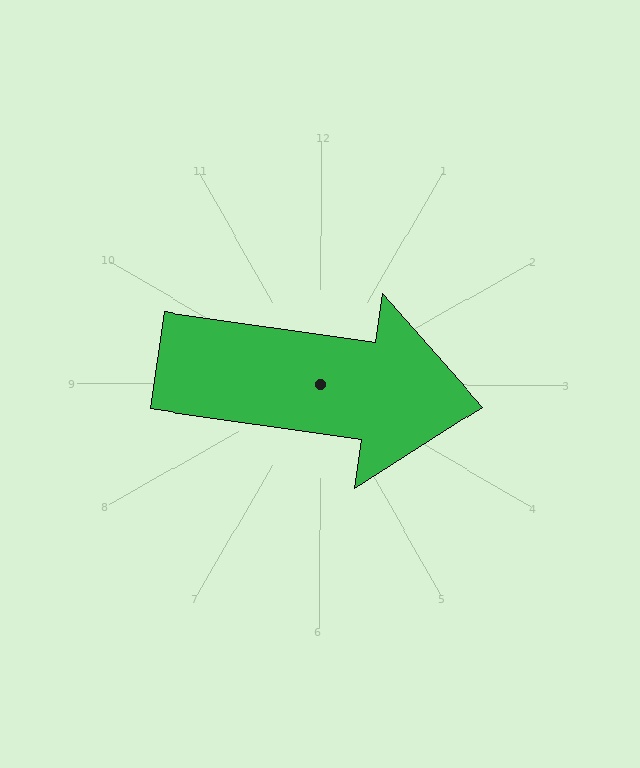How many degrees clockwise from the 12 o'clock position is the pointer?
Approximately 98 degrees.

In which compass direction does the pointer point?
East.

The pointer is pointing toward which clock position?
Roughly 3 o'clock.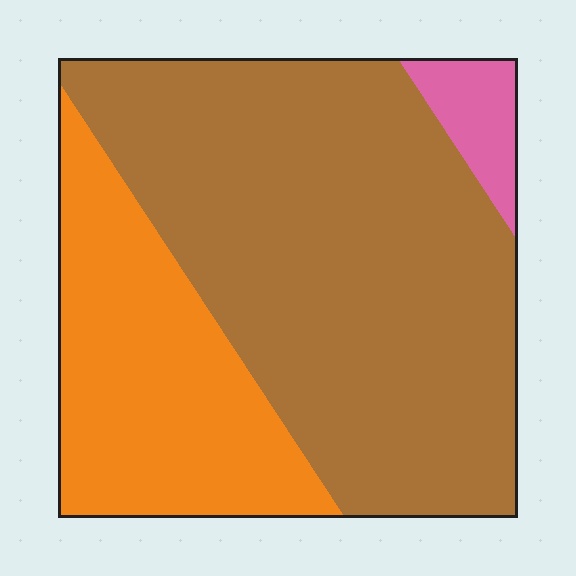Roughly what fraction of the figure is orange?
Orange takes up about one third (1/3) of the figure.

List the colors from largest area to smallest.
From largest to smallest: brown, orange, pink.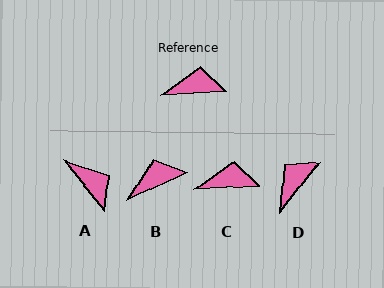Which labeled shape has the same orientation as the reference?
C.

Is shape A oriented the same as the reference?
No, it is off by about 54 degrees.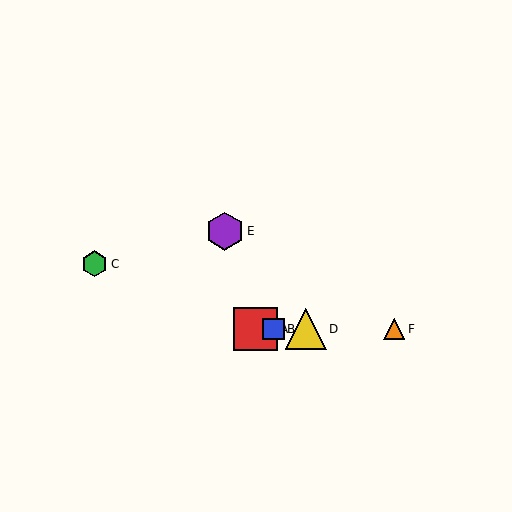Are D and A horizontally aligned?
Yes, both are at y≈329.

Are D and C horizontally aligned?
No, D is at y≈329 and C is at y≈264.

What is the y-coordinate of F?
Object F is at y≈329.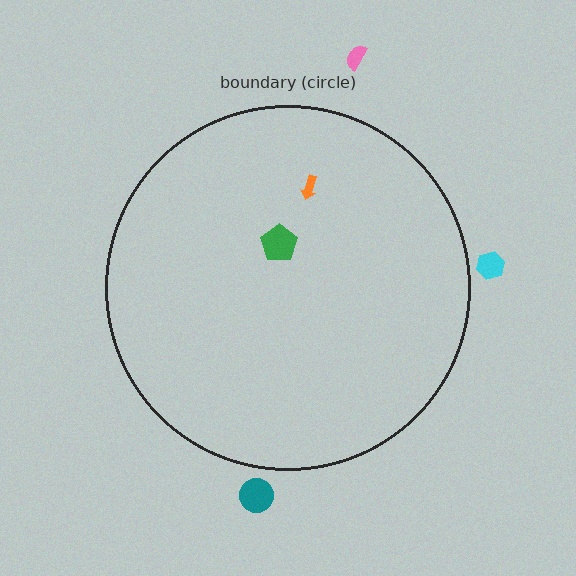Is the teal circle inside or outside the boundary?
Outside.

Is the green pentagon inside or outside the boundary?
Inside.